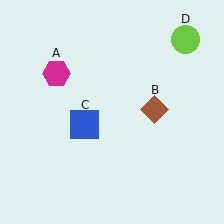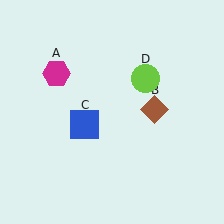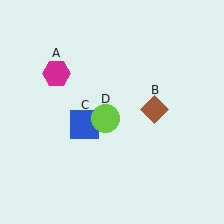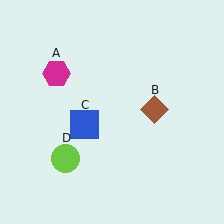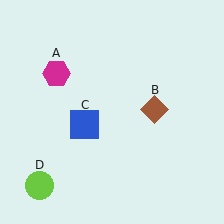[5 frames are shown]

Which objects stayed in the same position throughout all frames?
Magenta hexagon (object A) and brown diamond (object B) and blue square (object C) remained stationary.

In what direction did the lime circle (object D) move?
The lime circle (object D) moved down and to the left.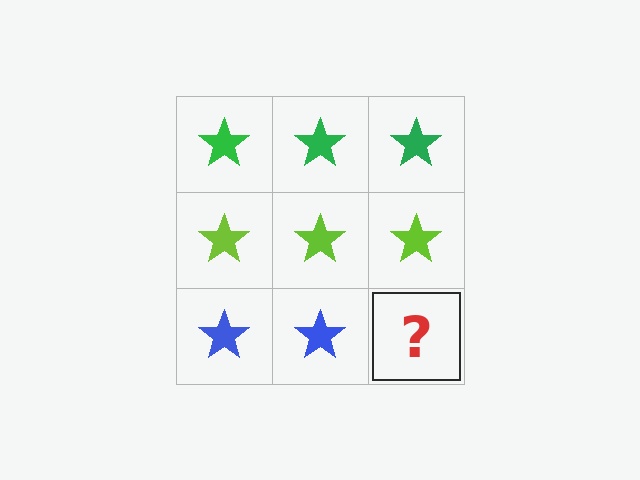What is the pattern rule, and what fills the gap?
The rule is that each row has a consistent color. The gap should be filled with a blue star.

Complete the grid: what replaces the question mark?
The question mark should be replaced with a blue star.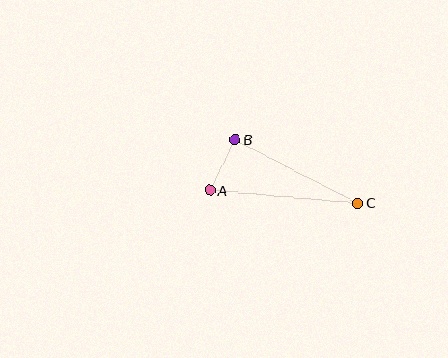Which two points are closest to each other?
Points A and B are closest to each other.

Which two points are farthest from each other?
Points A and C are farthest from each other.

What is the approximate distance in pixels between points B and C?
The distance between B and C is approximately 138 pixels.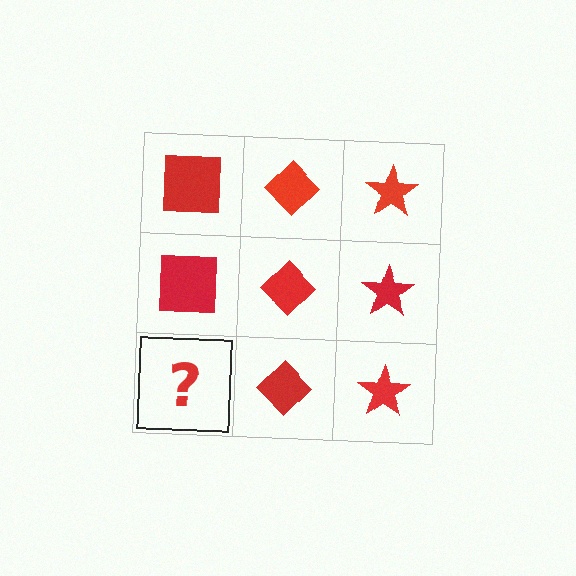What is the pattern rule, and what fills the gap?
The rule is that each column has a consistent shape. The gap should be filled with a red square.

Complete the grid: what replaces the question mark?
The question mark should be replaced with a red square.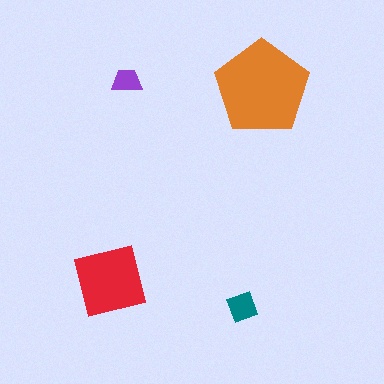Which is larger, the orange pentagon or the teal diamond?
The orange pentagon.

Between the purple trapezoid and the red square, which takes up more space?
The red square.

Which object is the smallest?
The purple trapezoid.